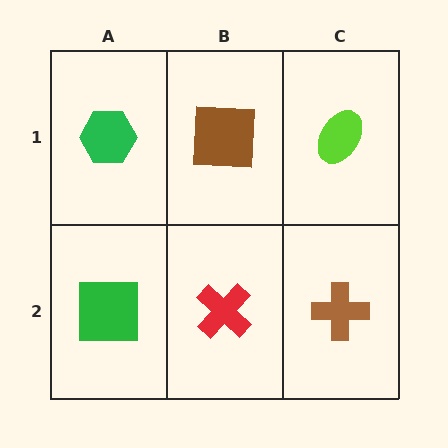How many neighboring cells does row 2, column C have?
2.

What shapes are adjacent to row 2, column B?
A brown square (row 1, column B), a green square (row 2, column A), a brown cross (row 2, column C).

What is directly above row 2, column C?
A lime ellipse.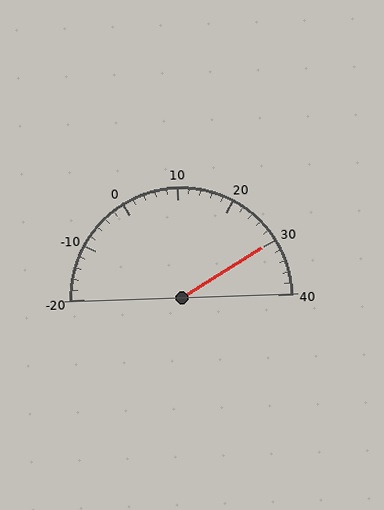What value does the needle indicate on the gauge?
The needle indicates approximately 30.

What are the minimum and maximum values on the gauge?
The gauge ranges from -20 to 40.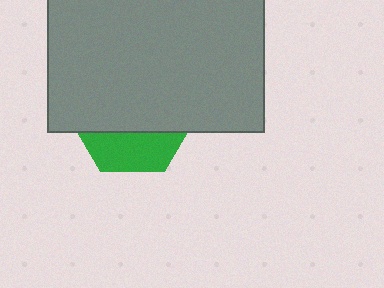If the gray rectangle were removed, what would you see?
You would see the complete green hexagon.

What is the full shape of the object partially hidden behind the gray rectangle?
The partially hidden object is a green hexagon.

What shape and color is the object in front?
The object in front is a gray rectangle.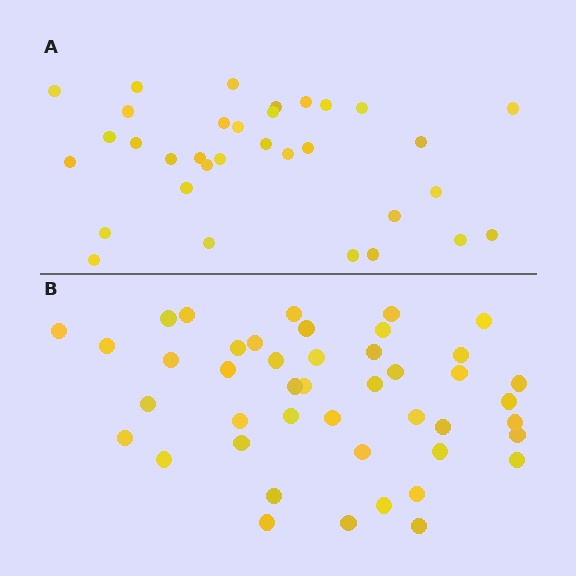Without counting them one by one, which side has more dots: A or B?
Region B (the bottom region) has more dots.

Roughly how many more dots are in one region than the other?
Region B has roughly 12 or so more dots than region A.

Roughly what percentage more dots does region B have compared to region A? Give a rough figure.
About 35% more.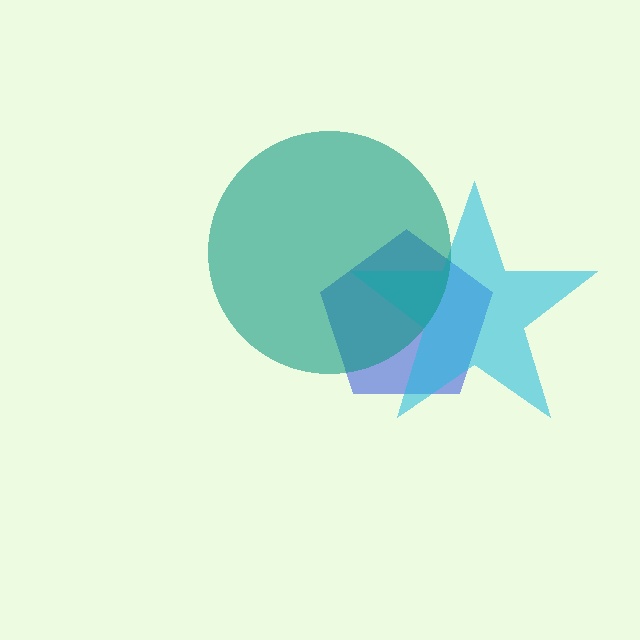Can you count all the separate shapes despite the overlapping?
Yes, there are 3 separate shapes.